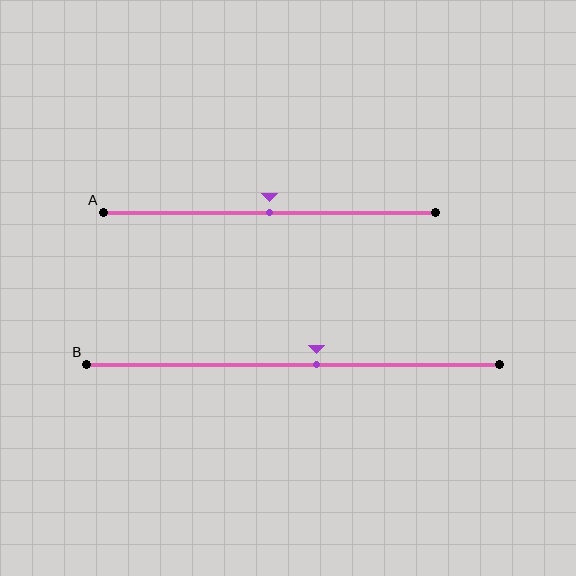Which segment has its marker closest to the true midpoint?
Segment A has its marker closest to the true midpoint.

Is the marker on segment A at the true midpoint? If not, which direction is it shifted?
Yes, the marker on segment A is at the true midpoint.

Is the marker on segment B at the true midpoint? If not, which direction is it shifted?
No, the marker on segment B is shifted to the right by about 6% of the segment length.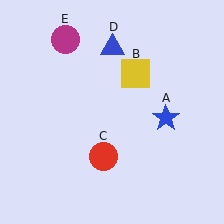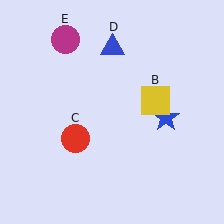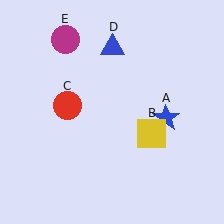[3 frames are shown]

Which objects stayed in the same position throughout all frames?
Blue star (object A) and blue triangle (object D) and magenta circle (object E) remained stationary.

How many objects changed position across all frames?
2 objects changed position: yellow square (object B), red circle (object C).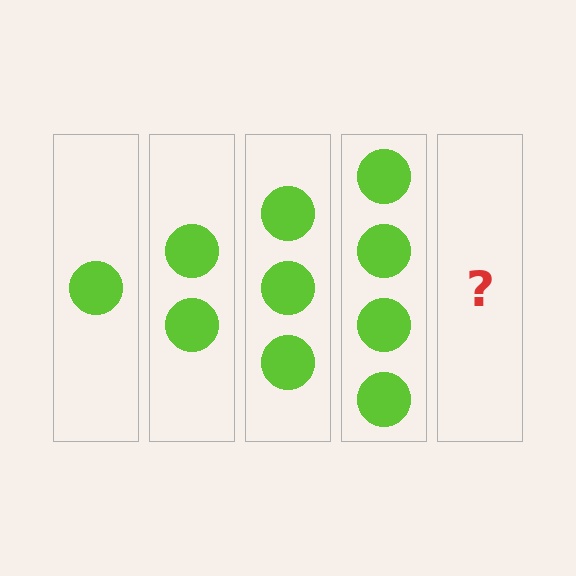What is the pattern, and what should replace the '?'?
The pattern is that each step adds one more circle. The '?' should be 5 circles.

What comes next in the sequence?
The next element should be 5 circles.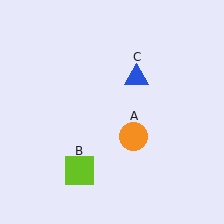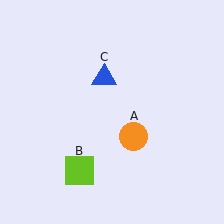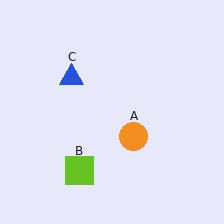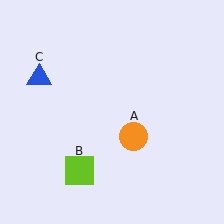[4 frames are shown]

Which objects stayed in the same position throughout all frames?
Orange circle (object A) and lime square (object B) remained stationary.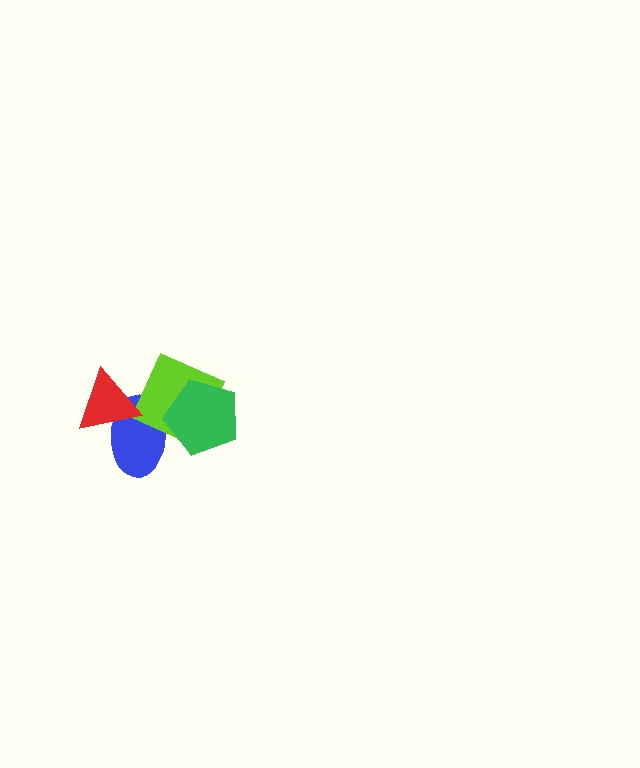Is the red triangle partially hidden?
No, no other shape covers it.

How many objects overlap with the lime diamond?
3 objects overlap with the lime diamond.